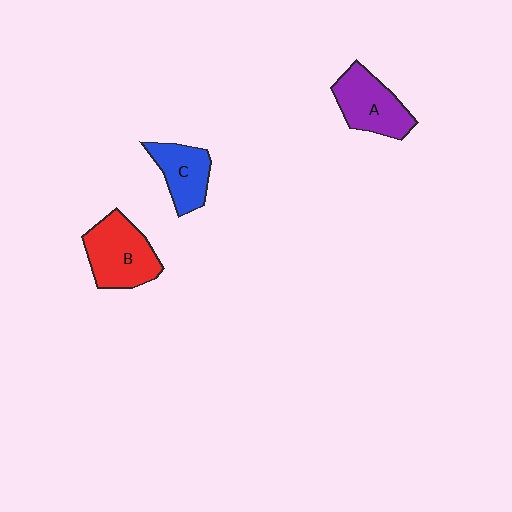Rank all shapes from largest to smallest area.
From largest to smallest: B (red), A (purple), C (blue).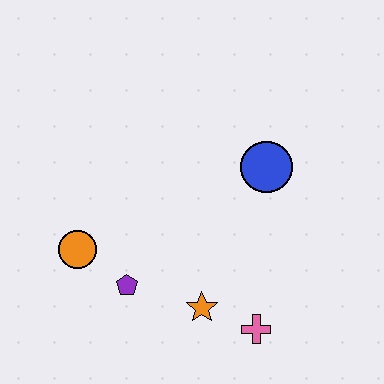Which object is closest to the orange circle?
The purple pentagon is closest to the orange circle.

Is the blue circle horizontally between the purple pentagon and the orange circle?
No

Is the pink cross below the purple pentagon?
Yes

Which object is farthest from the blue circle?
The orange circle is farthest from the blue circle.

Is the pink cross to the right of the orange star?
Yes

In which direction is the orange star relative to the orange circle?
The orange star is to the right of the orange circle.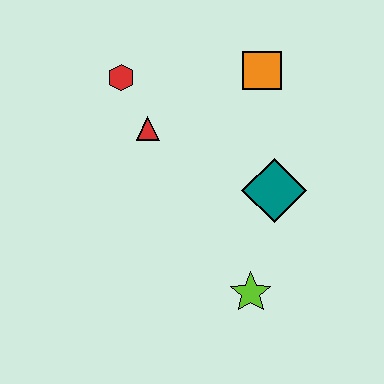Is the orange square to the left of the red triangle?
No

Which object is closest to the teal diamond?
The lime star is closest to the teal diamond.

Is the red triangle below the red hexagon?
Yes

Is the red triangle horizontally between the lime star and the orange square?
No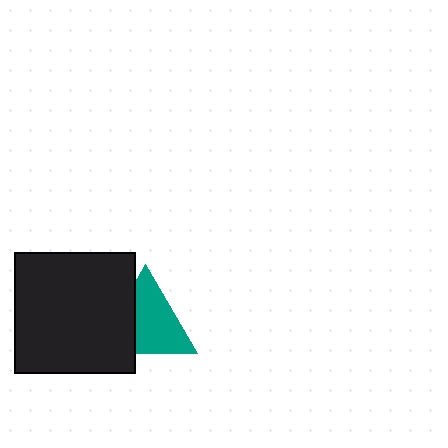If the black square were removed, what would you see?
You would see the complete teal triangle.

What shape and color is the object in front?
The object in front is a black square.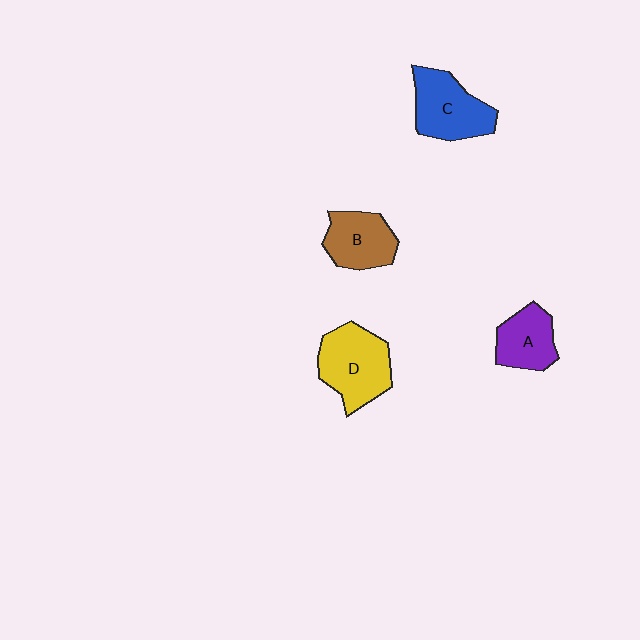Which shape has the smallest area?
Shape A (purple).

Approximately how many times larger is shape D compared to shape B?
Approximately 1.3 times.